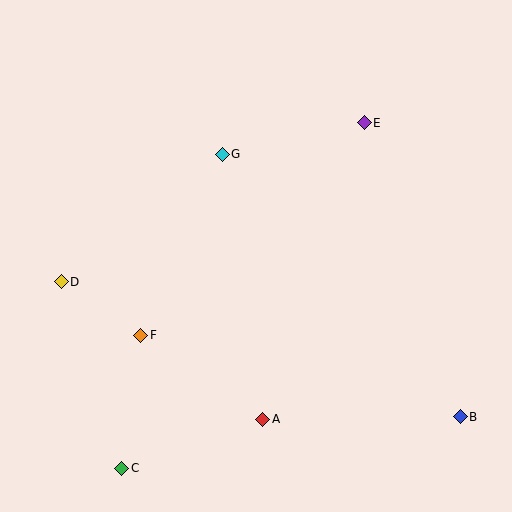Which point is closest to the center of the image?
Point G at (222, 154) is closest to the center.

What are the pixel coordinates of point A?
Point A is at (263, 419).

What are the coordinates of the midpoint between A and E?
The midpoint between A and E is at (314, 271).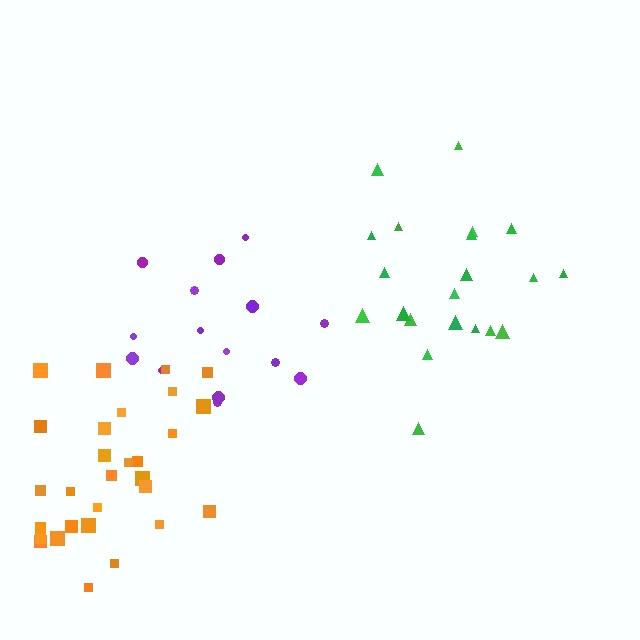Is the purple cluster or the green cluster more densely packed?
Green.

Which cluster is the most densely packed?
Green.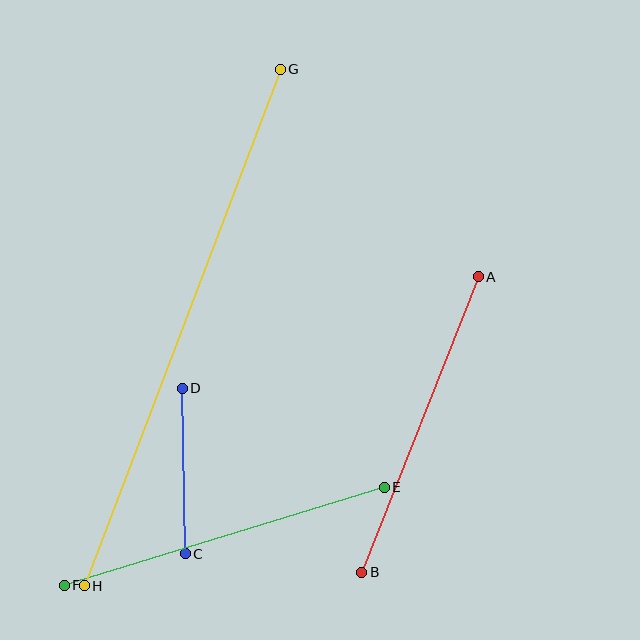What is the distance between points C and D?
The distance is approximately 165 pixels.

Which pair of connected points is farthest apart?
Points G and H are farthest apart.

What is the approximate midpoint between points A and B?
The midpoint is at approximately (420, 425) pixels.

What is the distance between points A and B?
The distance is approximately 318 pixels.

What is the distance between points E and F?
The distance is approximately 335 pixels.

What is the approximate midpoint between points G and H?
The midpoint is at approximately (182, 328) pixels.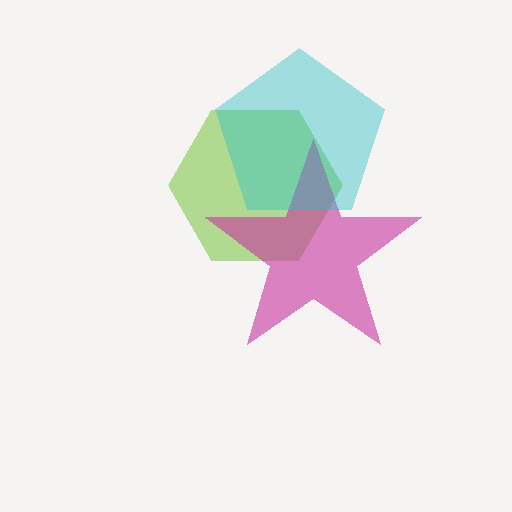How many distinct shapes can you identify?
There are 3 distinct shapes: a lime hexagon, a magenta star, a cyan pentagon.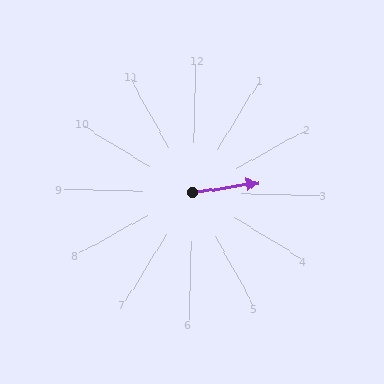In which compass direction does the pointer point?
East.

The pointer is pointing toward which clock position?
Roughly 3 o'clock.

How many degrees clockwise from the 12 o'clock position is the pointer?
Approximately 81 degrees.